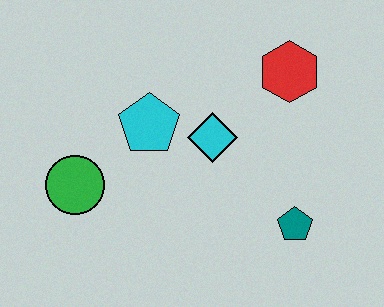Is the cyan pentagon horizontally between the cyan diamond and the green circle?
Yes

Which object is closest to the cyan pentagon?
The cyan diamond is closest to the cyan pentagon.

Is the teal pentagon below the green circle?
Yes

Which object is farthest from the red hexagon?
The green circle is farthest from the red hexagon.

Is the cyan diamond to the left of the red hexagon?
Yes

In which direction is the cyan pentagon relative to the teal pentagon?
The cyan pentagon is to the left of the teal pentagon.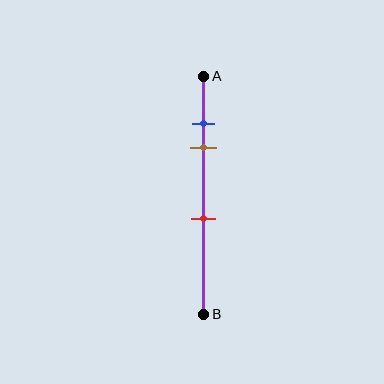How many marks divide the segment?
There are 3 marks dividing the segment.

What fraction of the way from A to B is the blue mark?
The blue mark is approximately 20% (0.2) of the way from A to B.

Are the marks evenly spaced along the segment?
No, the marks are not evenly spaced.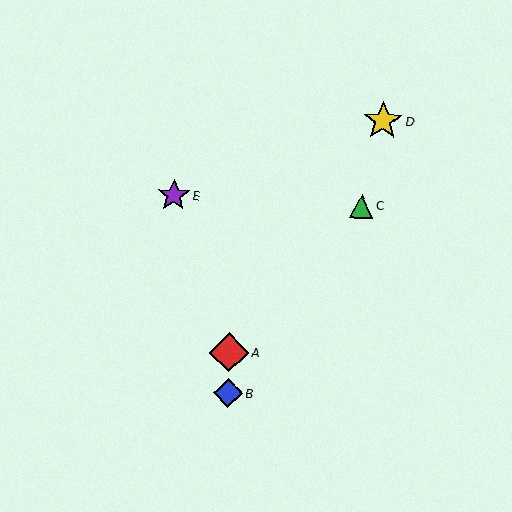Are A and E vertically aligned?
No, A is at x≈229 and E is at x≈174.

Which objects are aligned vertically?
Objects A, B are aligned vertically.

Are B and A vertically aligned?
Yes, both are at x≈228.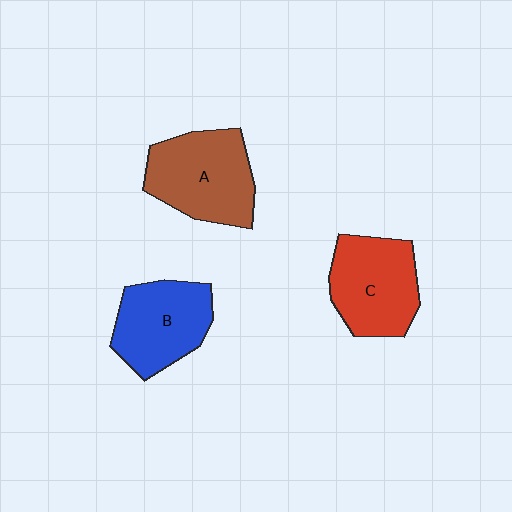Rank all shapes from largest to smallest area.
From largest to smallest: A (brown), C (red), B (blue).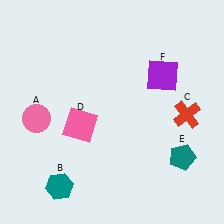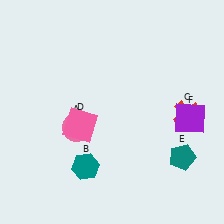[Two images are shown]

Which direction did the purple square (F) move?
The purple square (F) moved down.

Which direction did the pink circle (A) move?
The pink circle (A) moved right.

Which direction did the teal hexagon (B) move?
The teal hexagon (B) moved right.